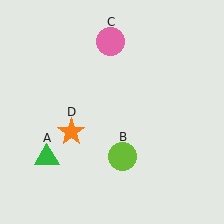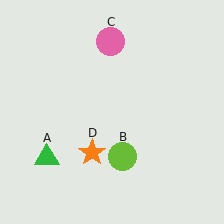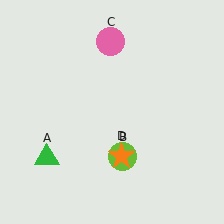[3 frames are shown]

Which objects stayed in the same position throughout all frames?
Green triangle (object A) and lime circle (object B) and pink circle (object C) remained stationary.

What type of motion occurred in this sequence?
The orange star (object D) rotated counterclockwise around the center of the scene.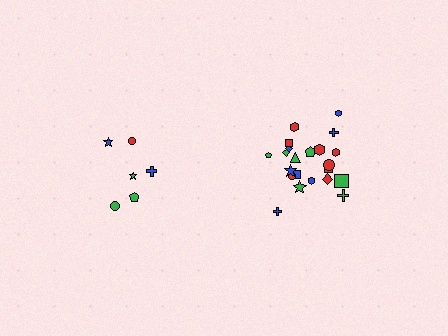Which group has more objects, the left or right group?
The right group.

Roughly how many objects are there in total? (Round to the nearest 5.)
Roughly 30 objects in total.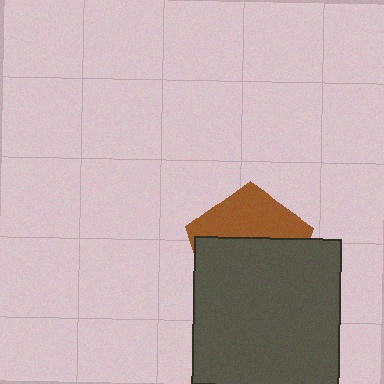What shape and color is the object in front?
The object in front is a dark gray square.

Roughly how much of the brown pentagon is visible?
A small part of it is visible (roughly 38%).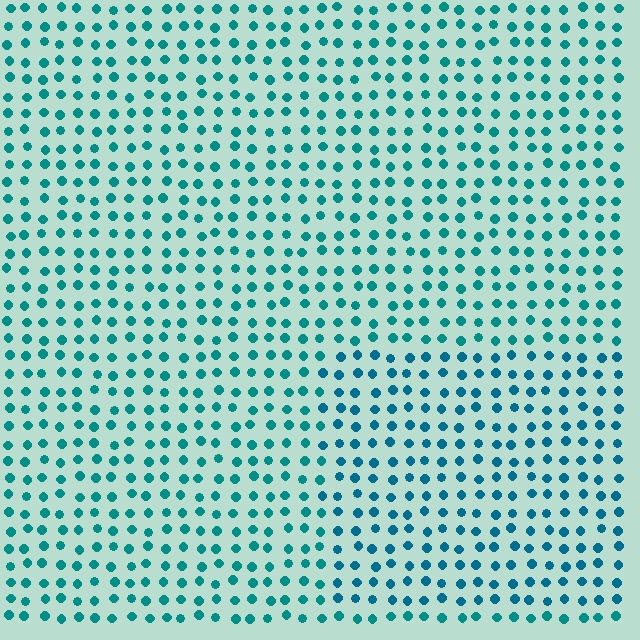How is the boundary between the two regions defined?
The boundary is defined purely by a slight shift in hue (about 17 degrees). Spacing, size, and orientation are identical on both sides.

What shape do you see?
I see a rectangle.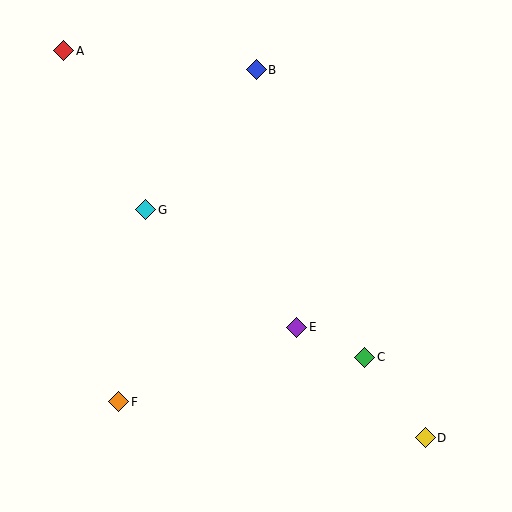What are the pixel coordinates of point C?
Point C is at (365, 357).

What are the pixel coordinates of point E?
Point E is at (297, 327).